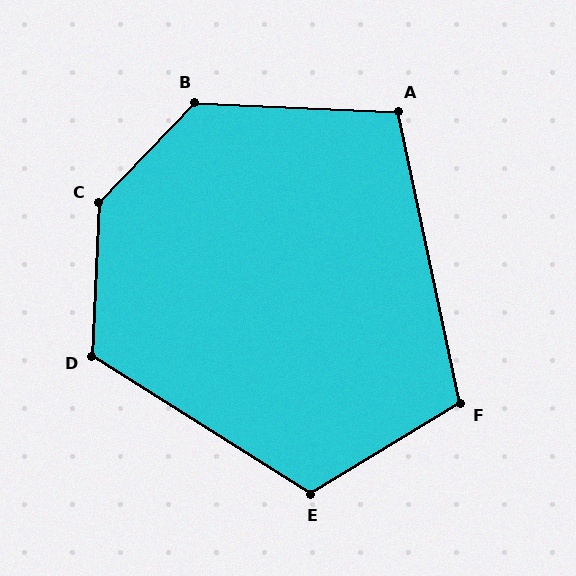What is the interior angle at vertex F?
Approximately 109 degrees (obtuse).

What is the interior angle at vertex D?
Approximately 120 degrees (obtuse).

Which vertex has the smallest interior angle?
A, at approximately 105 degrees.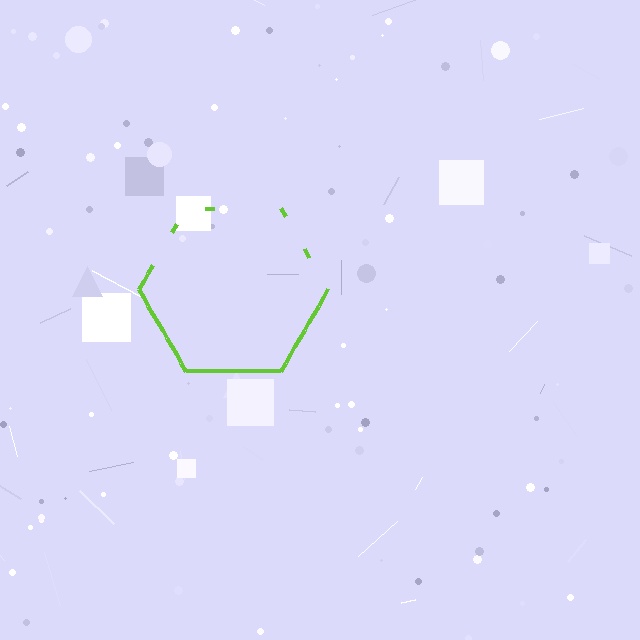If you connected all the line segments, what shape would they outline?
They would outline a hexagon.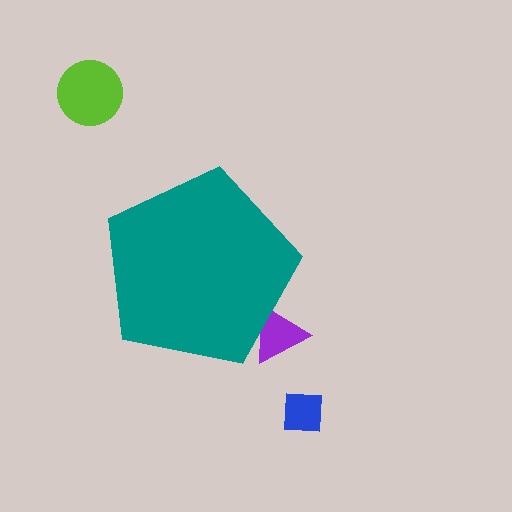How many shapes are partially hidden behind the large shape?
1 shape is partially hidden.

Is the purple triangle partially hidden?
Yes, the purple triangle is partially hidden behind the teal pentagon.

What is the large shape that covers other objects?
A teal pentagon.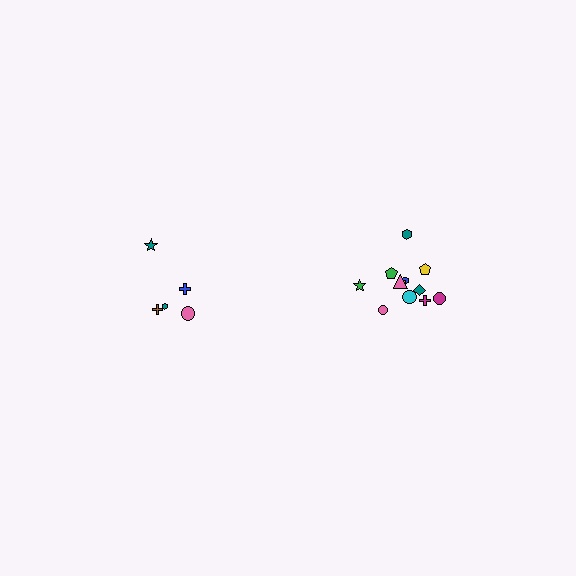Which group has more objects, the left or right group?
The right group.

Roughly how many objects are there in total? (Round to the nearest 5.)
Roughly 15 objects in total.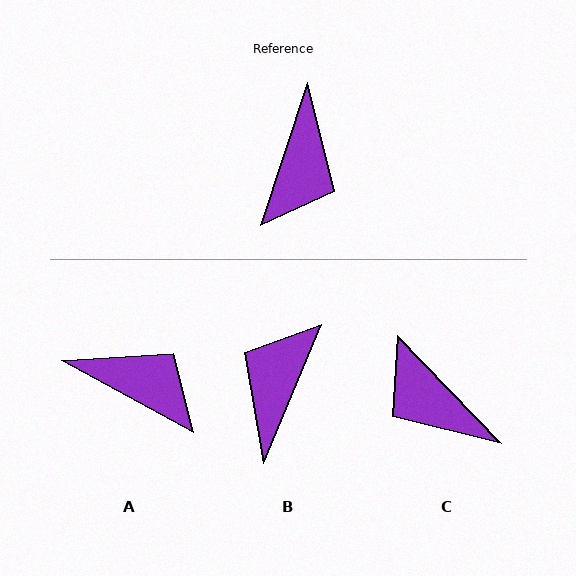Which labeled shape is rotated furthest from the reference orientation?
B, about 176 degrees away.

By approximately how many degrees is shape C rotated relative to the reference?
Approximately 118 degrees clockwise.